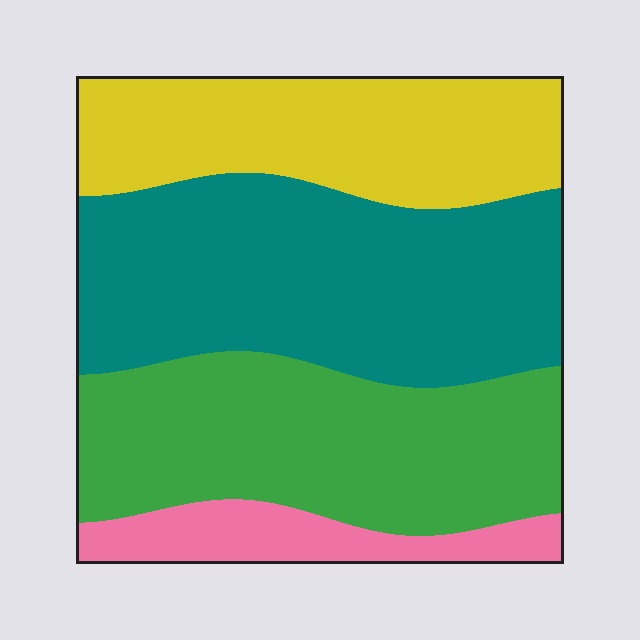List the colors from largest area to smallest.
From largest to smallest: teal, green, yellow, pink.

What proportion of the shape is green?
Green takes up about one third (1/3) of the shape.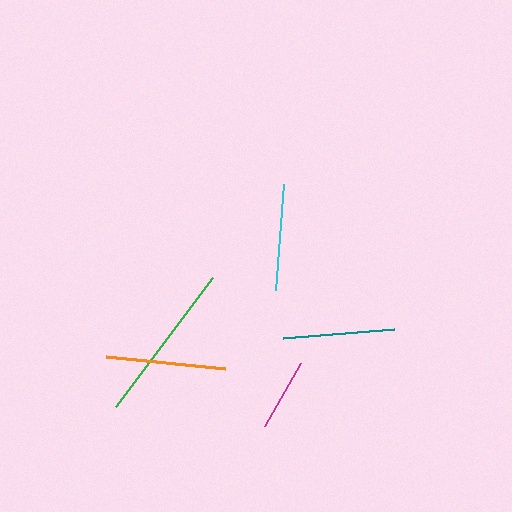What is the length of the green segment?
The green segment is approximately 161 pixels long.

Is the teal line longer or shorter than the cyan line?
The teal line is longer than the cyan line.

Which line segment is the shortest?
The magenta line is the shortest at approximately 73 pixels.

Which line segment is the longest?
The green line is the longest at approximately 161 pixels.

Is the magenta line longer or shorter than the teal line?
The teal line is longer than the magenta line.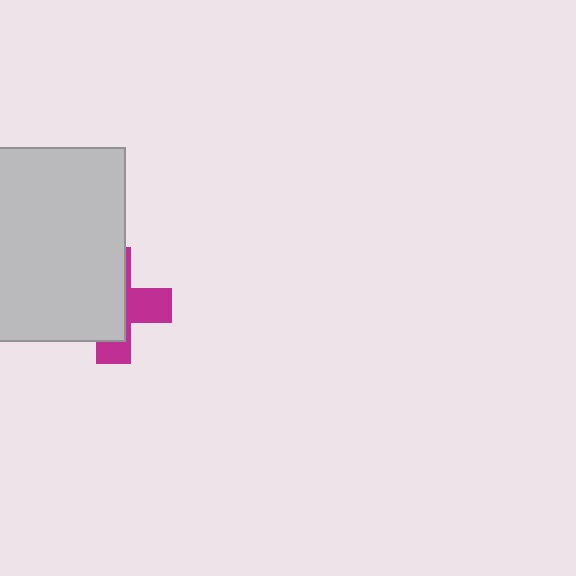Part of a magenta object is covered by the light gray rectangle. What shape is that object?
It is a cross.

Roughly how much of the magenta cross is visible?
A small part of it is visible (roughly 40%).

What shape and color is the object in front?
The object in front is a light gray rectangle.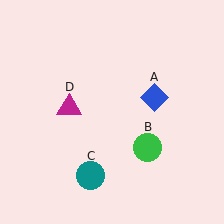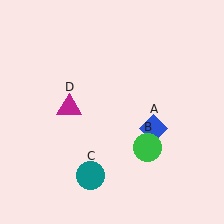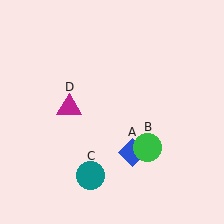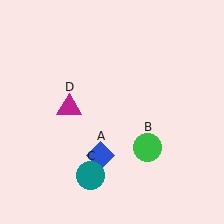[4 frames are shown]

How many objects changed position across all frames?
1 object changed position: blue diamond (object A).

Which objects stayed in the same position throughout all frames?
Green circle (object B) and teal circle (object C) and magenta triangle (object D) remained stationary.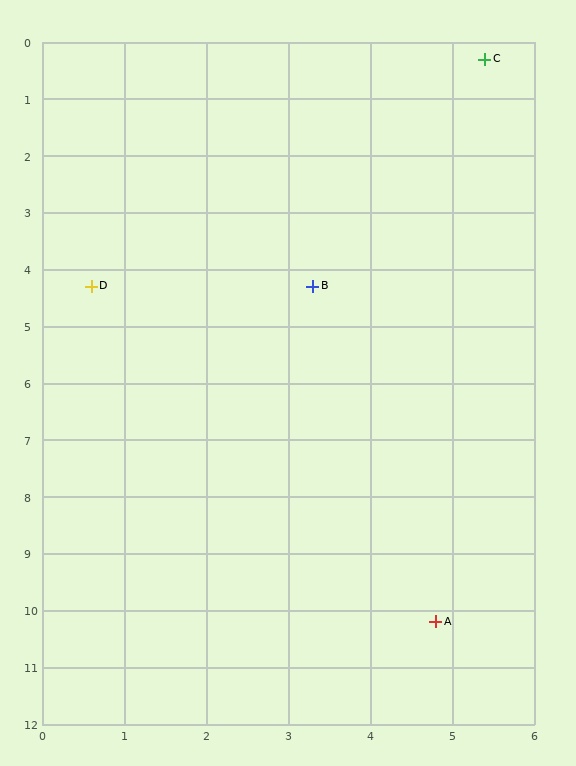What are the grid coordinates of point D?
Point D is at approximately (0.6, 4.3).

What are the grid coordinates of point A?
Point A is at approximately (4.8, 10.2).